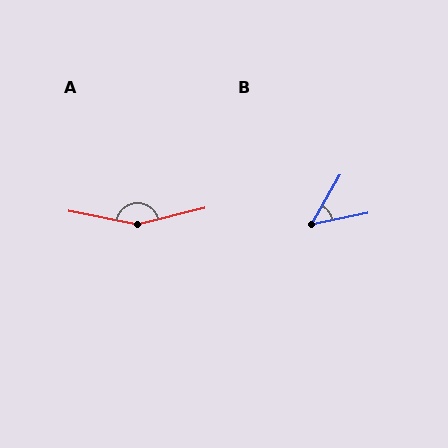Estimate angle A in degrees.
Approximately 155 degrees.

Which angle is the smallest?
B, at approximately 49 degrees.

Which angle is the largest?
A, at approximately 155 degrees.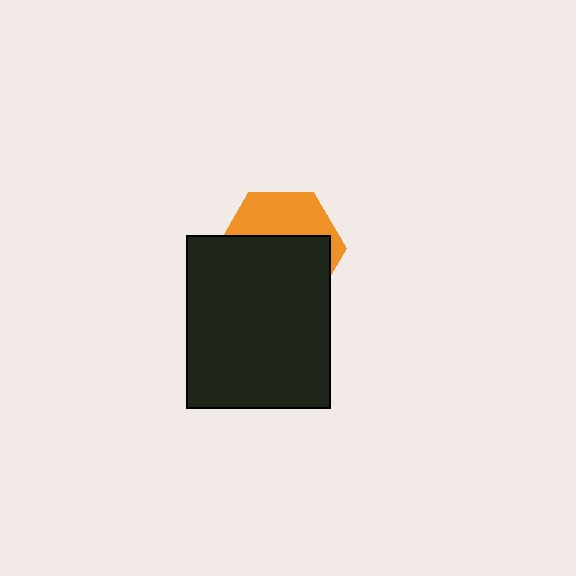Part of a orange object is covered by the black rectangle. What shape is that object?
It is a hexagon.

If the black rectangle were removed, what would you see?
You would see the complete orange hexagon.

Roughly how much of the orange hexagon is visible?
A small part of it is visible (roughly 39%).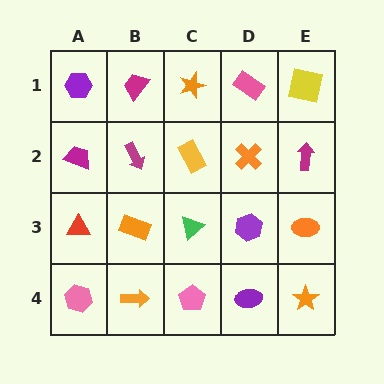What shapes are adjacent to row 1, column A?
A magenta trapezoid (row 2, column A), a magenta trapezoid (row 1, column B).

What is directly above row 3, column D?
An orange cross.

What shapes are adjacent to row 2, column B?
A magenta trapezoid (row 1, column B), an orange rectangle (row 3, column B), a magenta trapezoid (row 2, column A), a yellow rectangle (row 2, column C).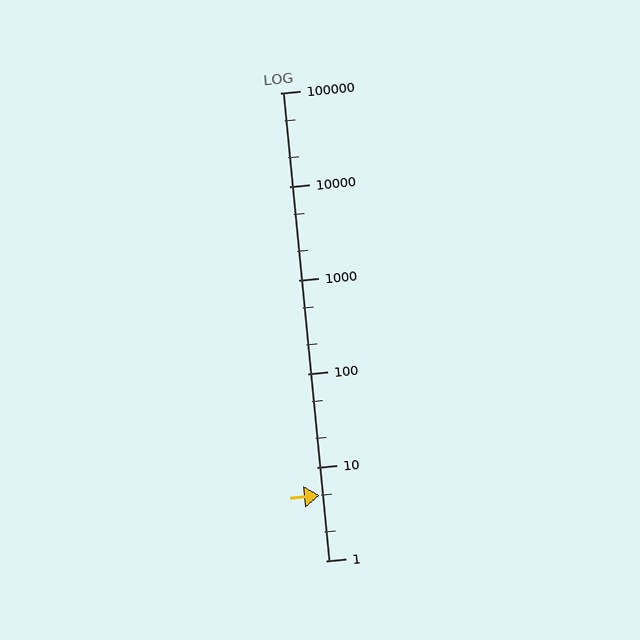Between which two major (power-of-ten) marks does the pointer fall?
The pointer is between 1 and 10.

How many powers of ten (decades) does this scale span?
The scale spans 5 decades, from 1 to 100000.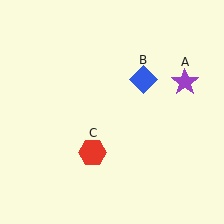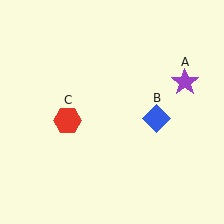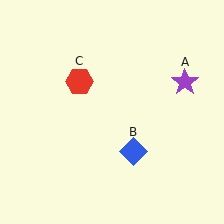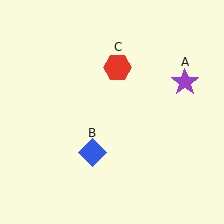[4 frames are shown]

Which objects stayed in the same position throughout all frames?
Purple star (object A) remained stationary.